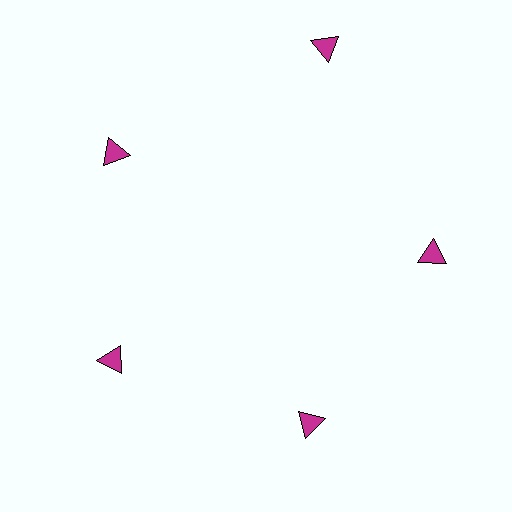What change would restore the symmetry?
The symmetry would be restored by moving it inward, back onto the ring so that all 5 triangles sit at equal angles and equal distance from the center.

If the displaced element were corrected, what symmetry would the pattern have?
It would have 5-fold rotational symmetry — the pattern would map onto itself every 72 degrees.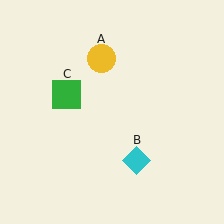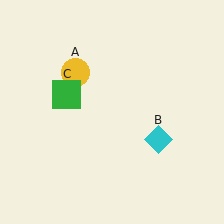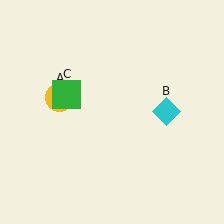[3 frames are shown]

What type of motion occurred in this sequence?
The yellow circle (object A), cyan diamond (object B) rotated counterclockwise around the center of the scene.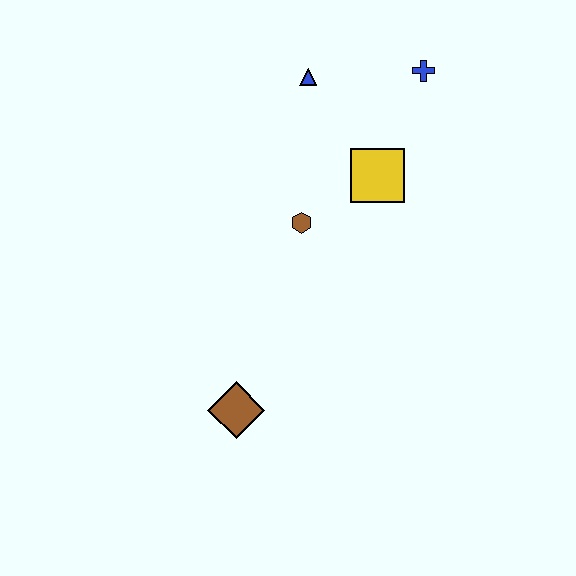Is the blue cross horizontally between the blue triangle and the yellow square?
No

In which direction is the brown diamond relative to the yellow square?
The brown diamond is below the yellow square.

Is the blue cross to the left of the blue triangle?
No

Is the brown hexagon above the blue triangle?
No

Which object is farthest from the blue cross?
The brown diamond is farthest from the blue cross.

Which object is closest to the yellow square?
The brown hexagon is closest to the yellow square.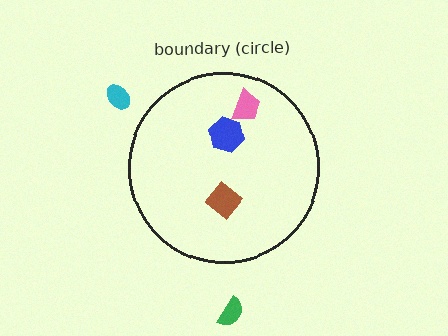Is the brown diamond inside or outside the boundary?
Inside.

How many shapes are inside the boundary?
3 inside, 2 outside.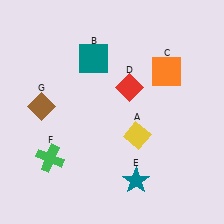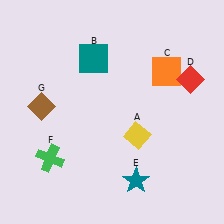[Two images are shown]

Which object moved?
The red diamond (D) moved right.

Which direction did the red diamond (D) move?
The red diamond (D) moved right.